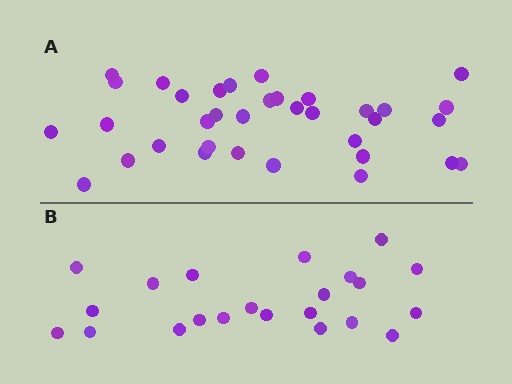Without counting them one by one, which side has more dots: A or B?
Region A (the top region) has more dots.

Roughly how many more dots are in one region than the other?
Region A has approximately 15 more dots than region B.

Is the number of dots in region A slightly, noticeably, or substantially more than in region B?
Region A has substantially more. The ratio is roughly 1.6 to 1.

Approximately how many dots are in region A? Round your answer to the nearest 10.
About 40 dots. (The exact count is 35, which rounds to 40.)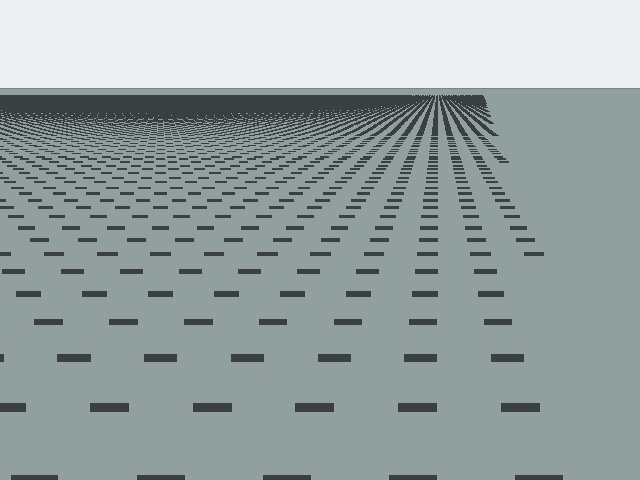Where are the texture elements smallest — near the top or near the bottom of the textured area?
Near the top.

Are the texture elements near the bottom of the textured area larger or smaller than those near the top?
Larger. Near the bottom, elements are closer to the viewer and appear at a bigger on-screen size.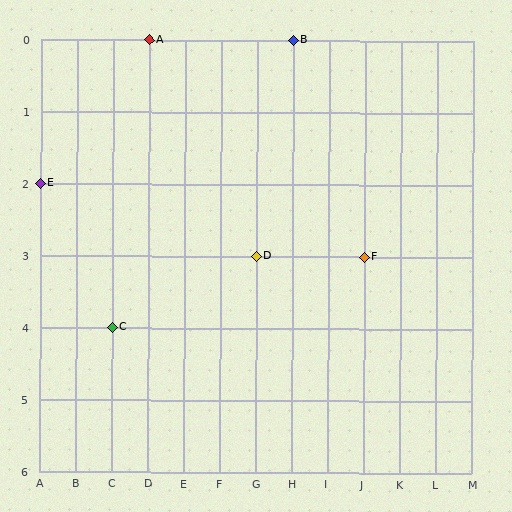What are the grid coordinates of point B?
Point B is at grid coordinates (H, 0).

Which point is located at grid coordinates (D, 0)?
Point A is at (D, 0).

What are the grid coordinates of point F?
Point F is at grid coordinates (J, 3).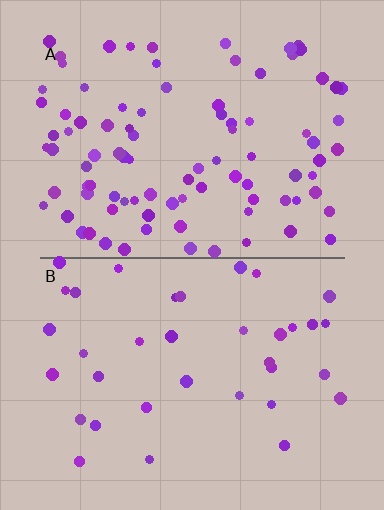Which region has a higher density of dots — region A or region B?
A (the top).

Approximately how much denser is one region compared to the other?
Approximately 2.6× — region A over region B.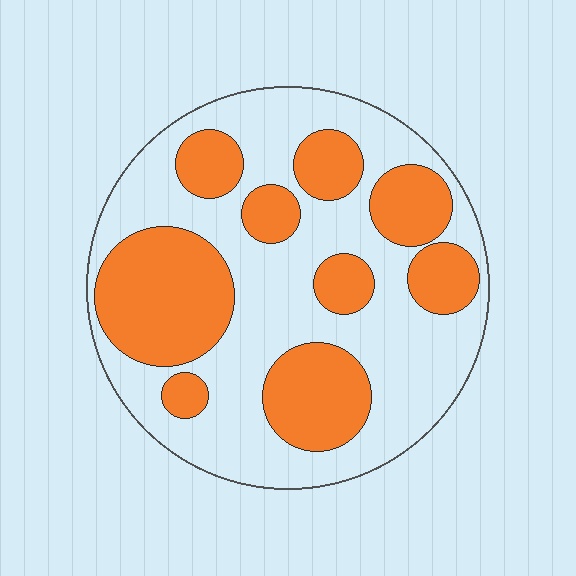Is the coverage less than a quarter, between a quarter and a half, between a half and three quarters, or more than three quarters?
Between a quarter and a half.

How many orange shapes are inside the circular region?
9.